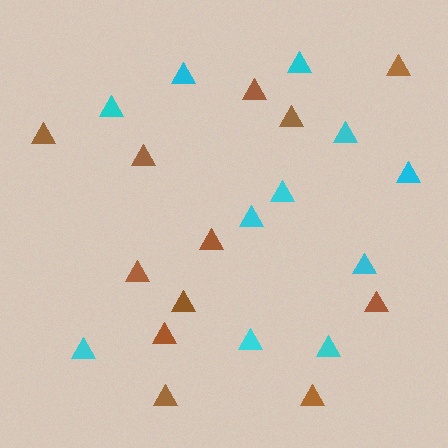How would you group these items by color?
There are 2 groups: one group of brown triangles (12) and one group of cyan triangles (11).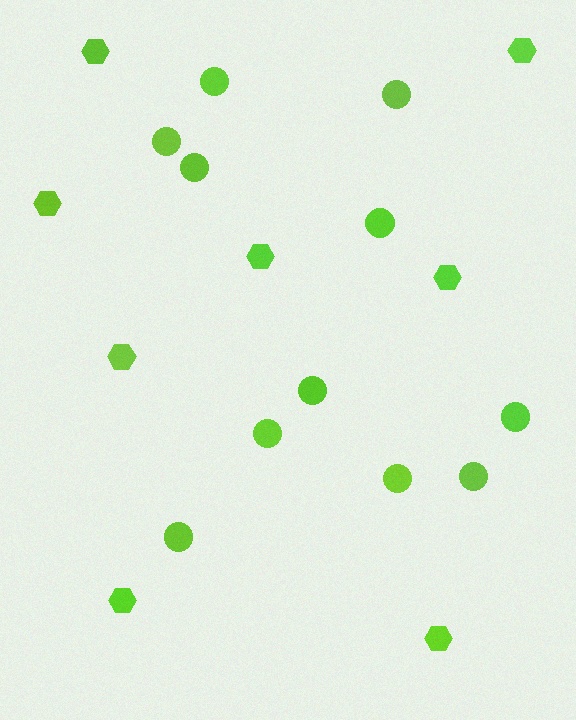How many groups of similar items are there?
There are 2 groups: one group of circles (11) and one group of hexagons (8).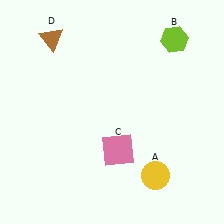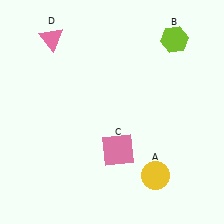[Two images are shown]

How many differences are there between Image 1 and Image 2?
There is 1 difference between the two images.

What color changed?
The triangle (D) changed from brown in Image 1 to pink in Image 2.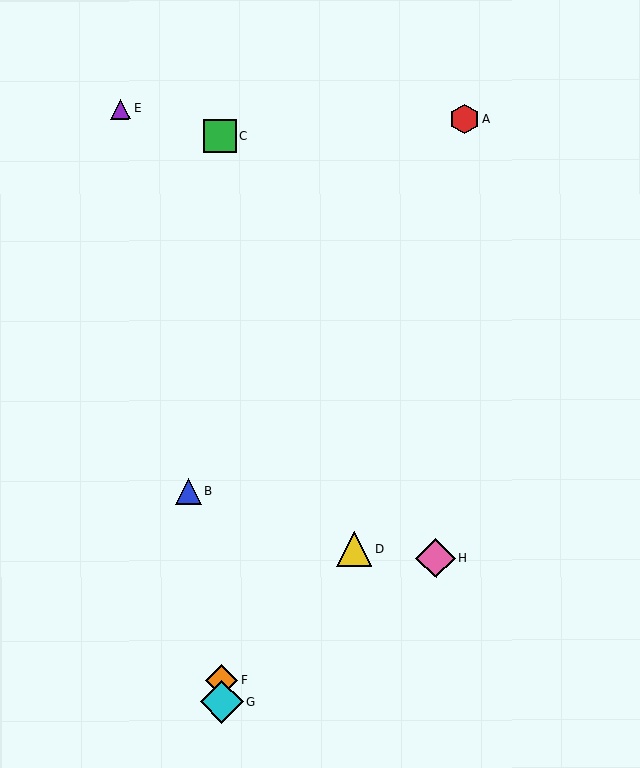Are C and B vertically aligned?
No, C is at x≈220 and B is at x≈189.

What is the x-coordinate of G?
Object G is at x≈222.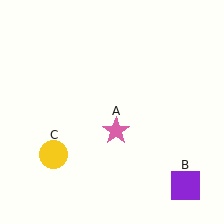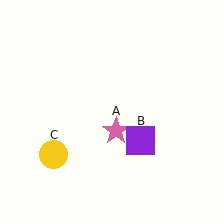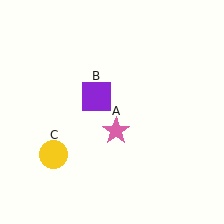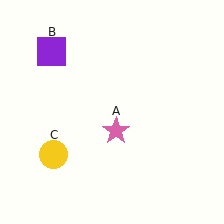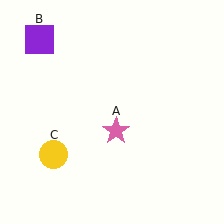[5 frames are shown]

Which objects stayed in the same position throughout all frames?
Pink star (object A) and yellow circle (object C) remained stationary.